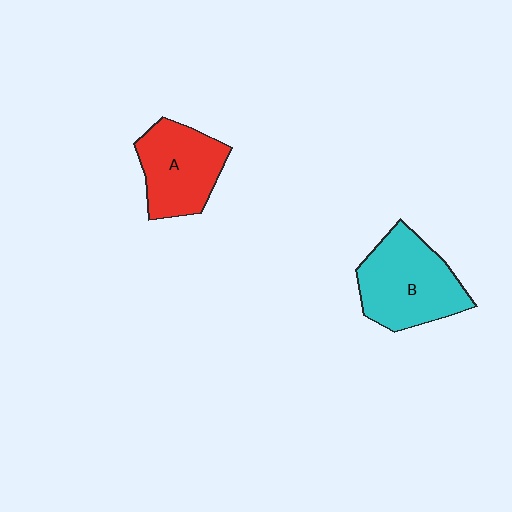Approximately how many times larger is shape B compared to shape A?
Approximately 1.2 times.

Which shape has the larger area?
Shape B (cyan).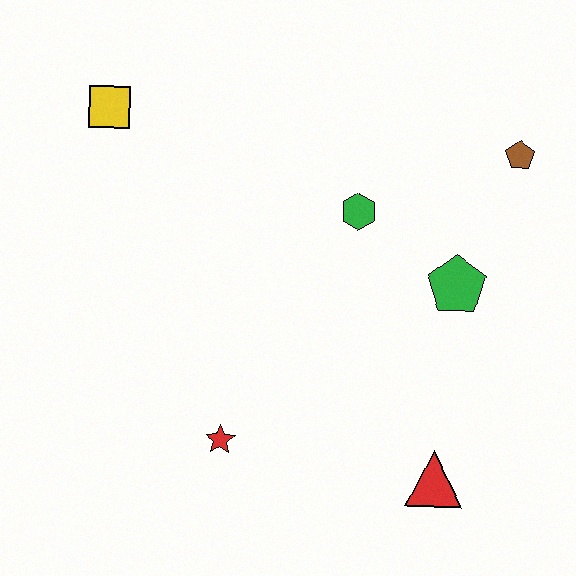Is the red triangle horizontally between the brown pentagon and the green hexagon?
Yes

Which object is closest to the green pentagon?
The green hexagon is closest to the green pentagon.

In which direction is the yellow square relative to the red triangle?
The yellow square is above the red triangle.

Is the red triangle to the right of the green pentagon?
No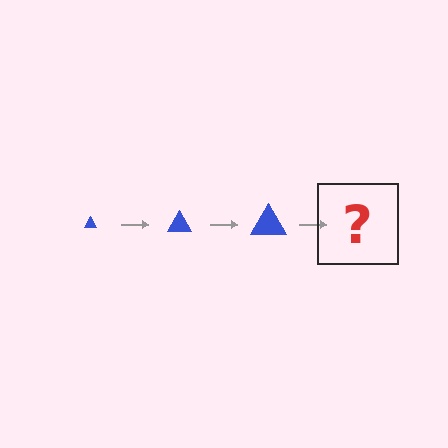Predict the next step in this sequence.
The next step is a blue triangle, larger than the previous one.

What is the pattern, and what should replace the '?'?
The pattern is that the triangle gets progressively larger each step. The '?' should be a blue triangle, larger than the previous one.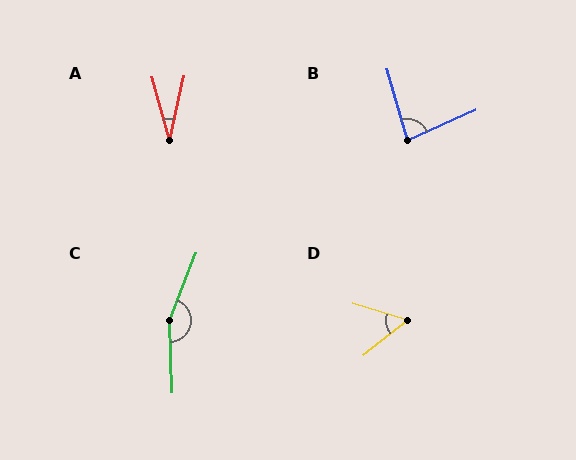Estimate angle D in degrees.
Approximately 56 degrees.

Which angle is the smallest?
A, at approximately 27 degrees.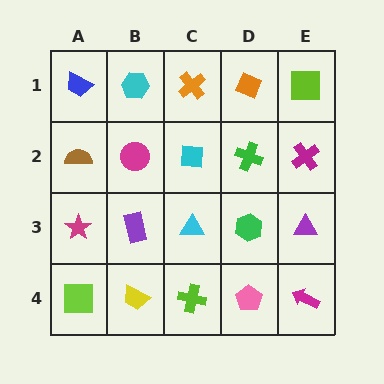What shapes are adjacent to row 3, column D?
A green cross (row 2, column D), a pink pentagon (row 4, column D), a cyan triangle (row 3, column C), a purple triangle (row 3, column E).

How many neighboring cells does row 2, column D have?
4.